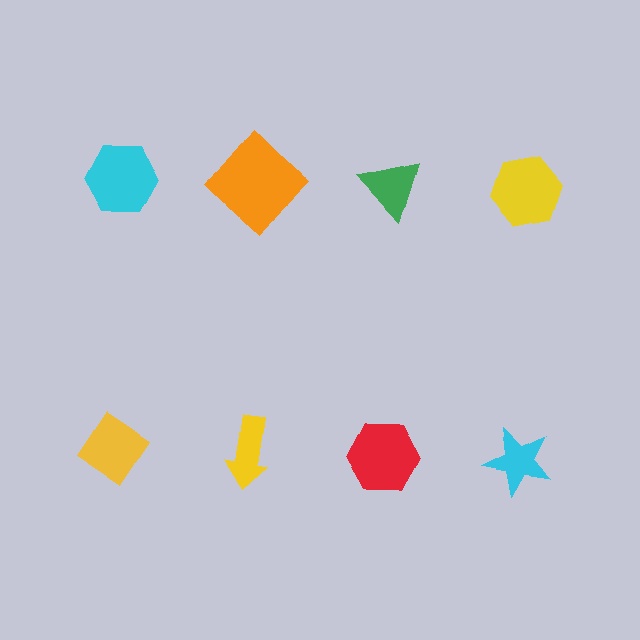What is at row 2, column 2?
A yellow arrow.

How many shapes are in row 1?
4 shapes.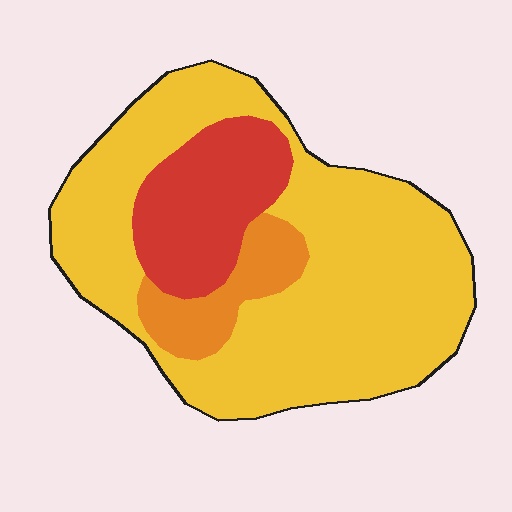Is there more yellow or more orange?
Yellow.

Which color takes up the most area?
Yellow, at roughly 70%.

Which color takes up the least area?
Orange, at roughly 10%.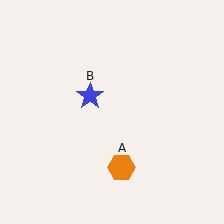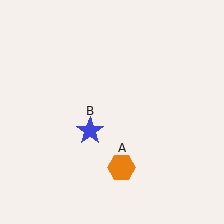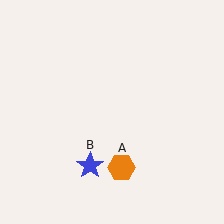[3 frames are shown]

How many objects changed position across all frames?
1 object changed position: blue star (object B).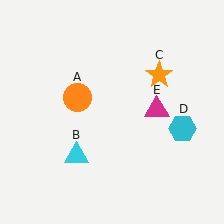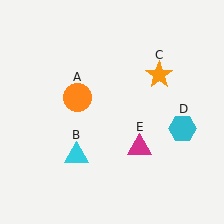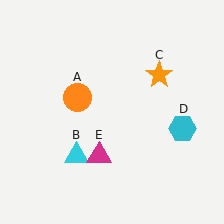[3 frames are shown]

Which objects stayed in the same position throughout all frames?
Orange circle (object A) and cyan triangle (object B) and orange star (object C) and cyan hexagon (object D) remained stationary.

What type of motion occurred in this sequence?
The magenta triangle (object E) rotated clockwise around the center of the scene.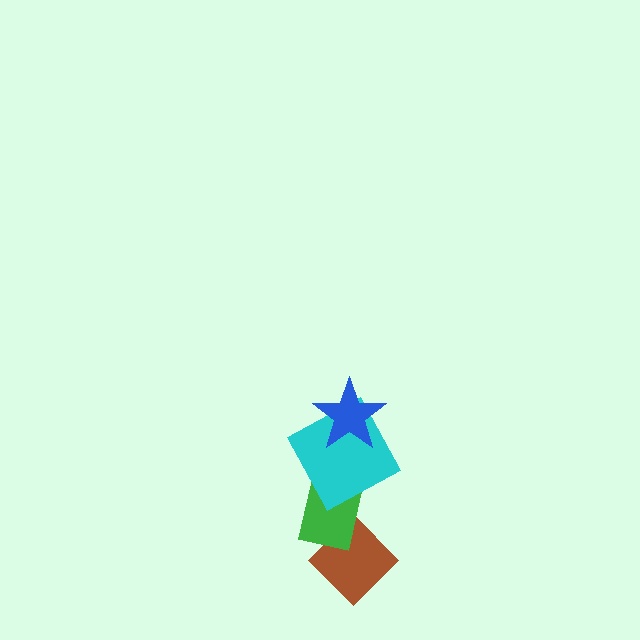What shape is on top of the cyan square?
The blue star is on top of the cyan square.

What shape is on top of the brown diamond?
The green rectangle is on top of the brown diamond.